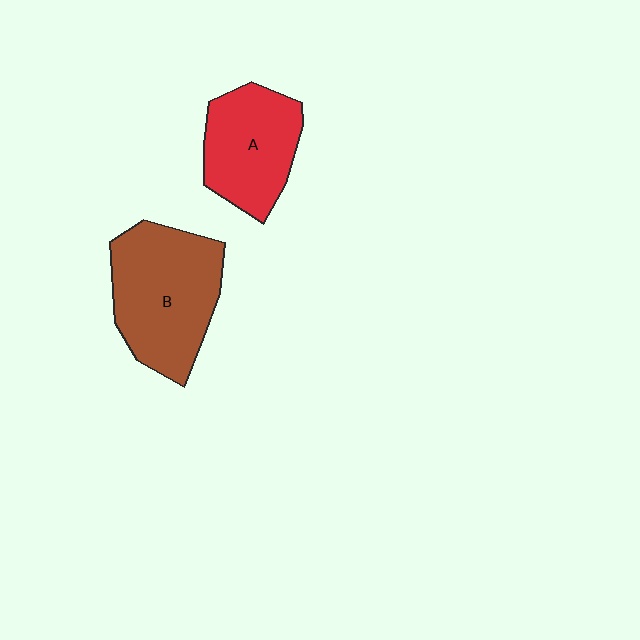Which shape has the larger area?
Shape B (brown).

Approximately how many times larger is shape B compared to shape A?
Approximately 1.3 times.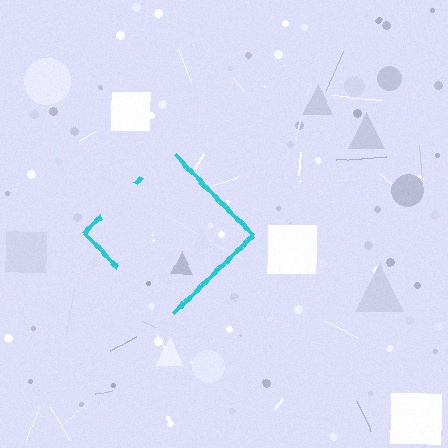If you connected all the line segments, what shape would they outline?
They would outline a diamond.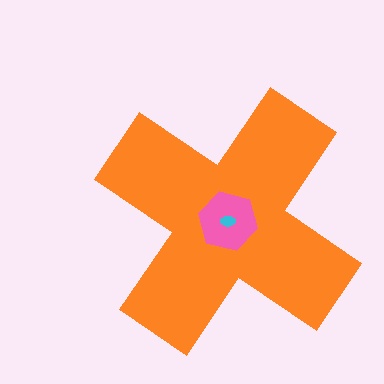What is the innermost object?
The cyan ellipse.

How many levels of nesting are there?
3.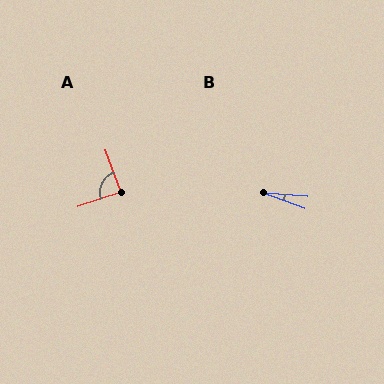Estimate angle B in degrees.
Approximately 16 degrees.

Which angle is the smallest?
B, at approximately 16 degrees.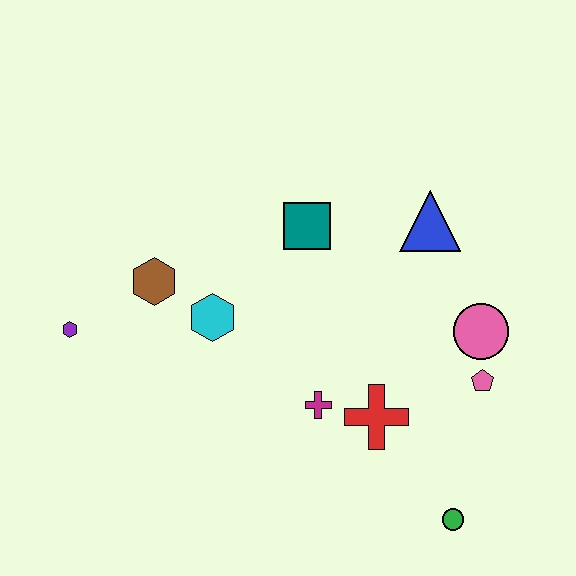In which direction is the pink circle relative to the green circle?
The pink circle is above the green circle.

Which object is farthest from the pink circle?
The purple hexagon is farthest from the pink circle.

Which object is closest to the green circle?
The red cross is closest to the green circle.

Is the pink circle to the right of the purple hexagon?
Yes